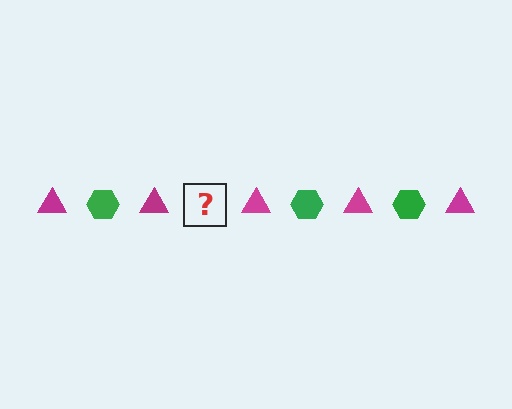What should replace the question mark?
The question mark should be replaced with a green hexagon.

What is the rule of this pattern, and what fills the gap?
The rule is that the pattern alternates between magenta triangle and green hexagon. The gap should be filled with a green hexagon.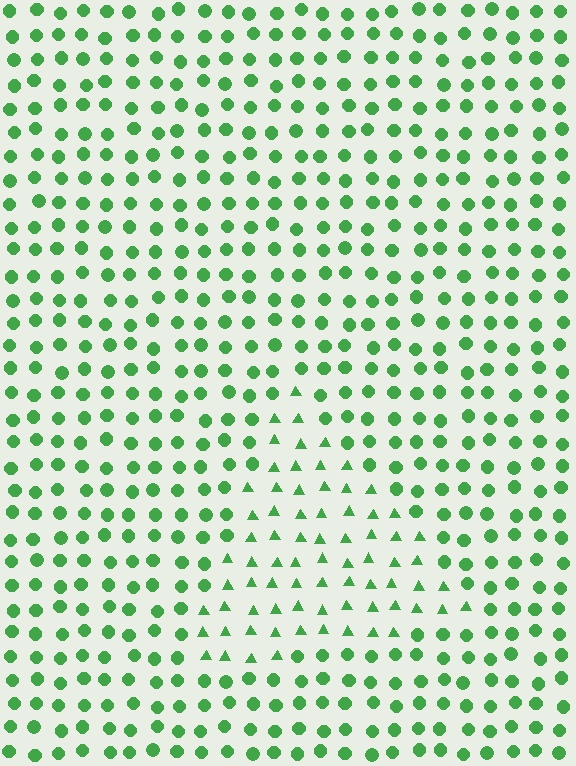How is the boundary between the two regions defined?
The boundary is defined by a change in element shape: triangles inside vs. circles outside. All elements share the same color and spacing.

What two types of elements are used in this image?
The image uses triangles inside the triangle region and circles outside it.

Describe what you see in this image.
The image is filled with small green elements arranged in a uniform grid. A triangle-shaped region contains triangles, while the surrounding area contains circles. The boundary is defined purely by the change in element shape.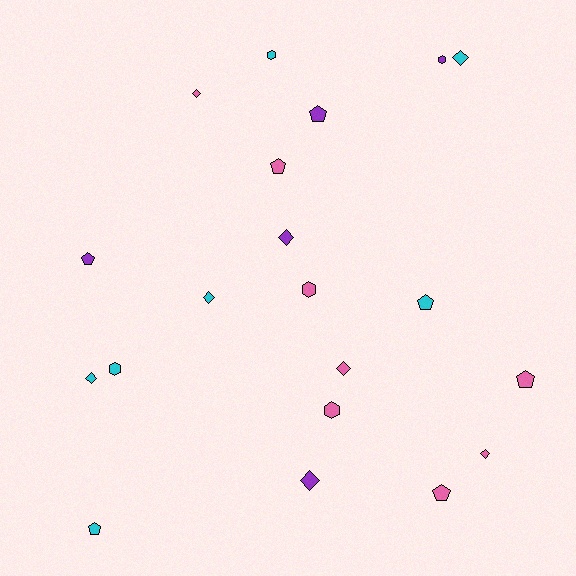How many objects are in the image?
There are 20 objects.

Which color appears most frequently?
Pink, with 8 objects.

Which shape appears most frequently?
Diamond, with 8 objects.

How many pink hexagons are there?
There are 2 pink hexagons.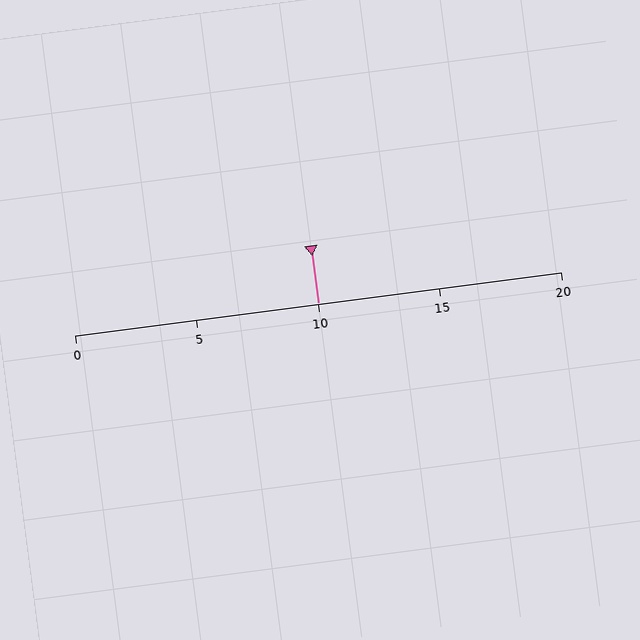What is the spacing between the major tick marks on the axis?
The major ticks are spaced 5 apart.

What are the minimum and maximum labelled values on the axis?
The axis runs from 0 to 20.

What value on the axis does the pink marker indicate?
The marker indicates approximately 10.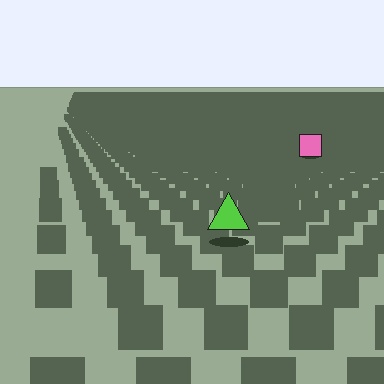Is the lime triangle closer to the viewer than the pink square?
Yes. The lime triangle is closer — you can tell from the texture gradient: the ground texture is coarser near it.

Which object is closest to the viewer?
The lime triangle is closest. The texture marks near it are larger and more spread out.